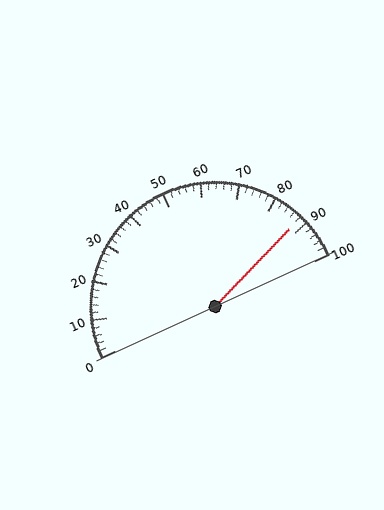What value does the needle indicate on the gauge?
The needle indicates approximately 88.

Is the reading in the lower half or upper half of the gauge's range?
The reading is in the upper half of the range (0 to 100).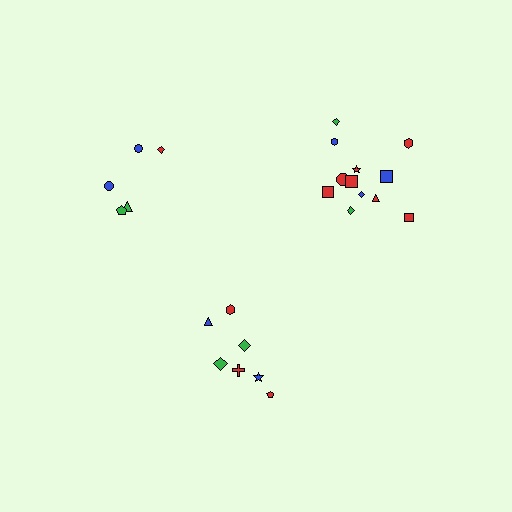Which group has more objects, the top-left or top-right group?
The top-right group.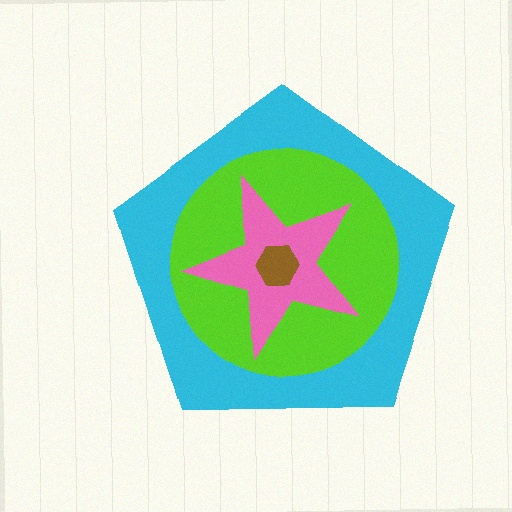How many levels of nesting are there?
4.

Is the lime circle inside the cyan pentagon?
Yes.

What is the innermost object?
The brown hexagon.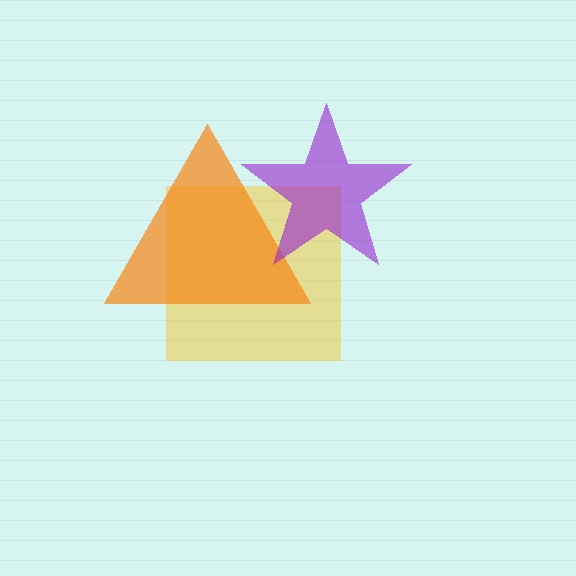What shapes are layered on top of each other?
The layered shapes are: a yellow square, an orange triangle, a purple star.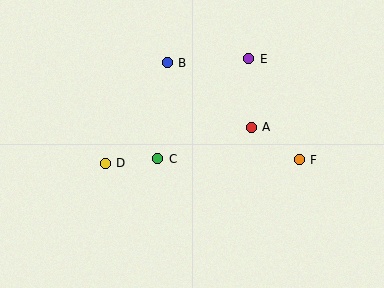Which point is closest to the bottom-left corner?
Point D is closest to the bottom-left corner.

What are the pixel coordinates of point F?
Point F is at (299, 160).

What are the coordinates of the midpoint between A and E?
The midpoint between A and E is at (250, 93).